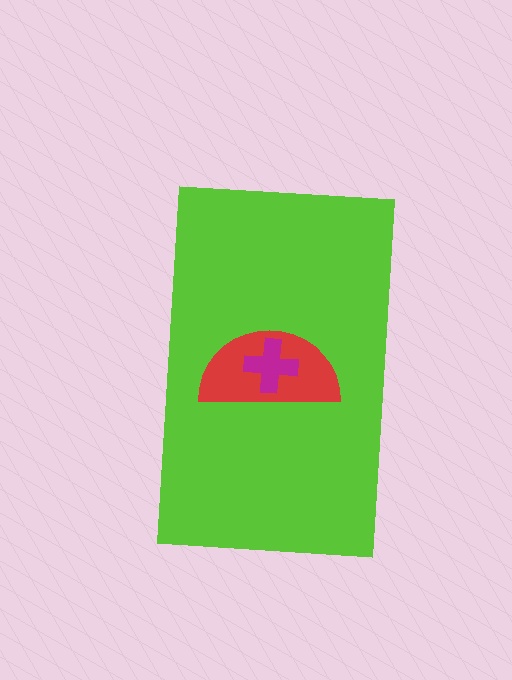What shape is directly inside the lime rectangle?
The red semicircle.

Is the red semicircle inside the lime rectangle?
Yes.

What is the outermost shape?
The lime rectangle.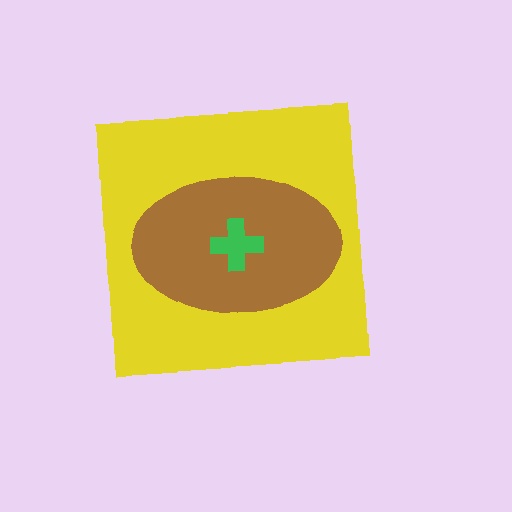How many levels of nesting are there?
3.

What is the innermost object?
The green cross.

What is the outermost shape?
The yellow square.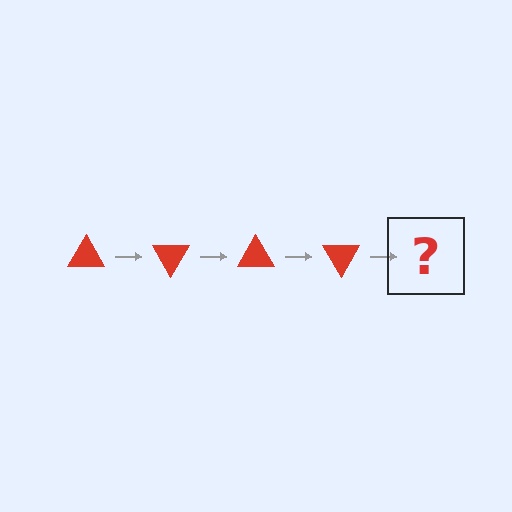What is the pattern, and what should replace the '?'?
The pattern is that the triangle rotates 60 degrees each step. The '?' should be a red triangle rotated 240 degrees.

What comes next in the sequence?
The next element should be a red triangle rotated 240 degrees.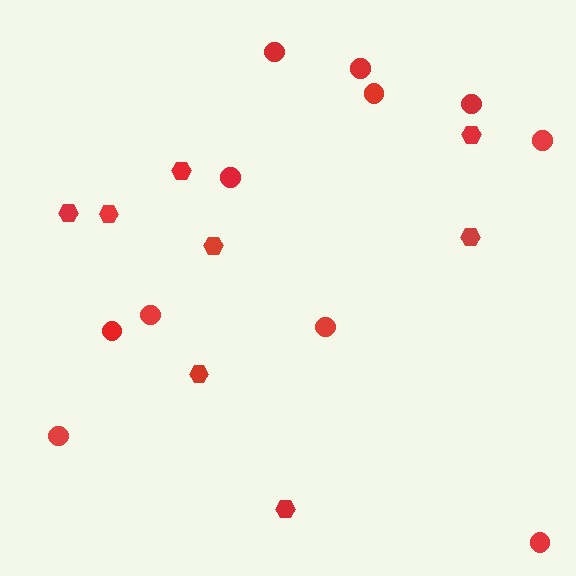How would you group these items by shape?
There are 2 groups: one group of hexagons (8) and one group of circles (11).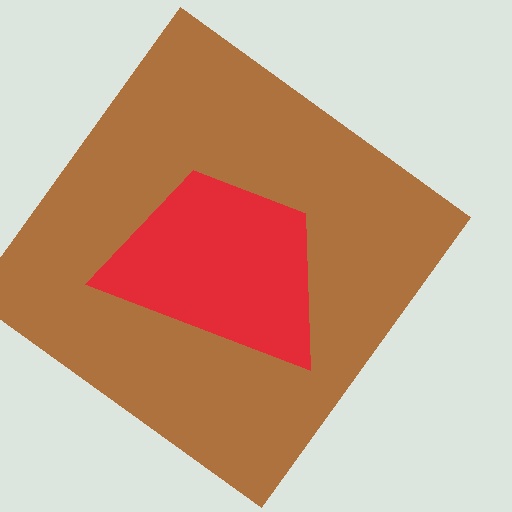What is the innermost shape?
The red trapezoid.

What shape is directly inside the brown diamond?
The red trapezoid.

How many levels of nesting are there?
2.